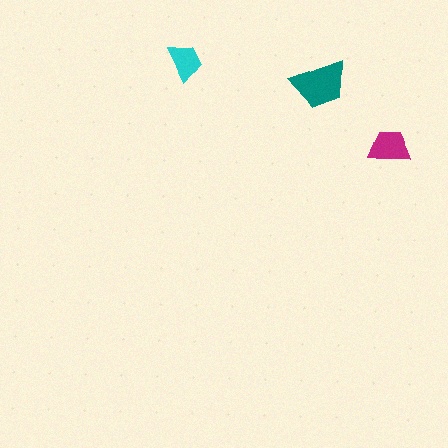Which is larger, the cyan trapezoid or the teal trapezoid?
The teal one.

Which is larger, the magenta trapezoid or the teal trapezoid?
The teal one.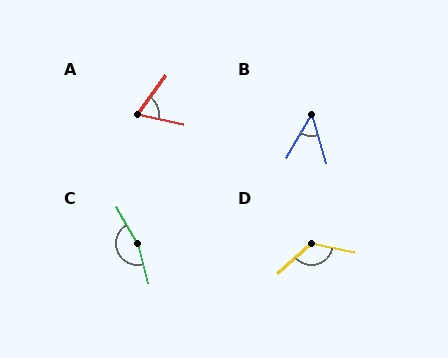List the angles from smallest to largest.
B (48°), A (66°), D (126°), C (164°).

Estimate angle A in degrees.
Approximately 66 degrees.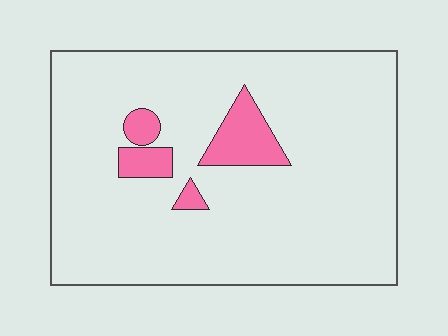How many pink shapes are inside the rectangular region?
4.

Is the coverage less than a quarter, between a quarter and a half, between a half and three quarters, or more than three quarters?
Less than a quarter.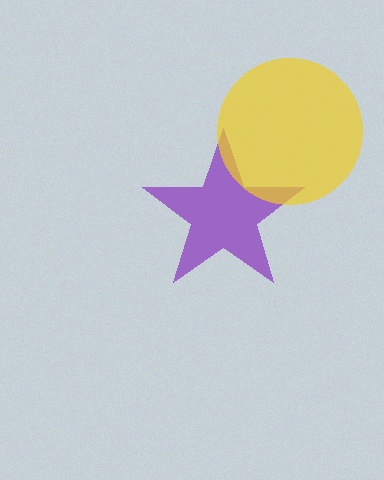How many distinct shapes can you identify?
There are 2 distinct shapes: a purple star, a yellow circle.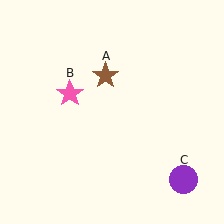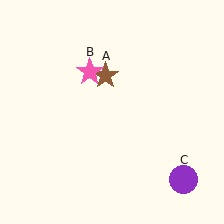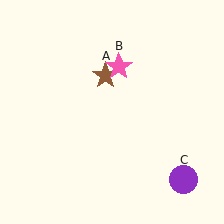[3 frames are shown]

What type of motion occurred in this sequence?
The pink star (object B) rotated clockwise around the center of the scene.